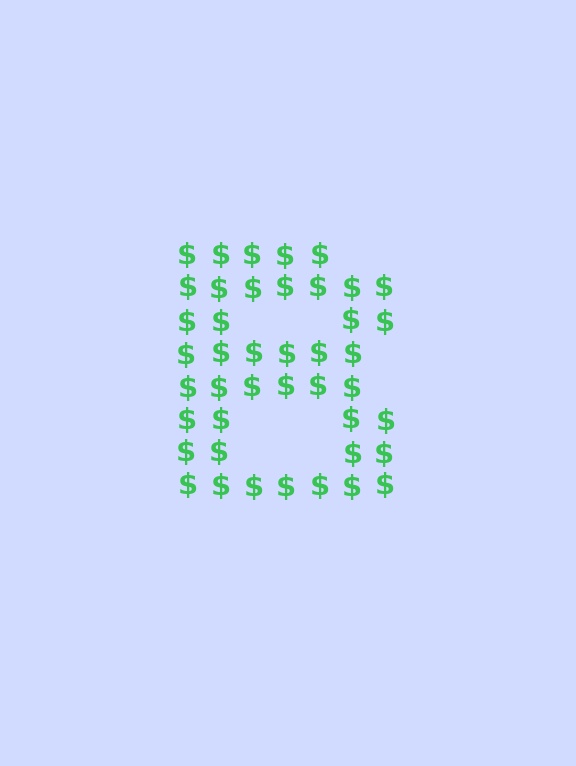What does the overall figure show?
The overall figure shows the letter B.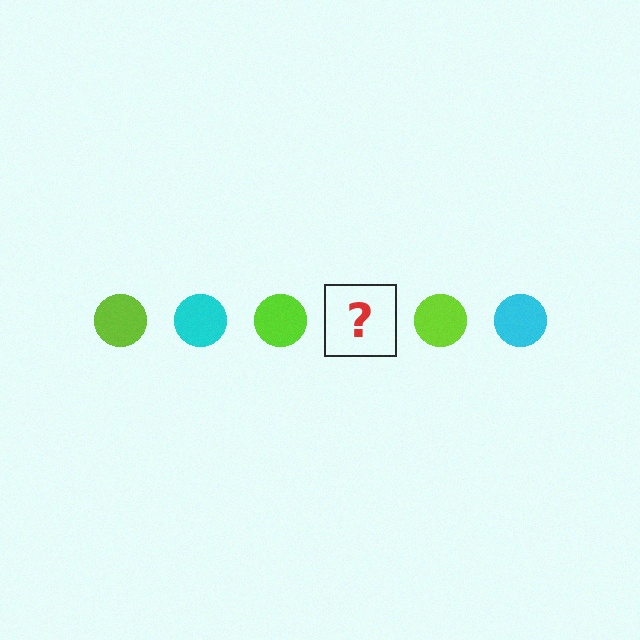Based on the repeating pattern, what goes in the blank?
The blank should be a cyan circle.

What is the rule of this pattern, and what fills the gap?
The rule is that the pattern cycles through lime, cyan circles. The gap should be filled with a cyan circle.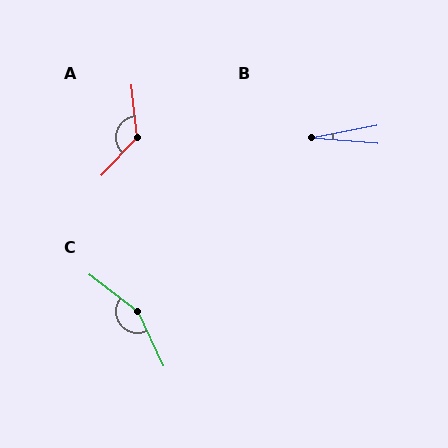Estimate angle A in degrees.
Approximately 131 degrees.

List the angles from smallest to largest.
B (16°), A (131°), C (153°).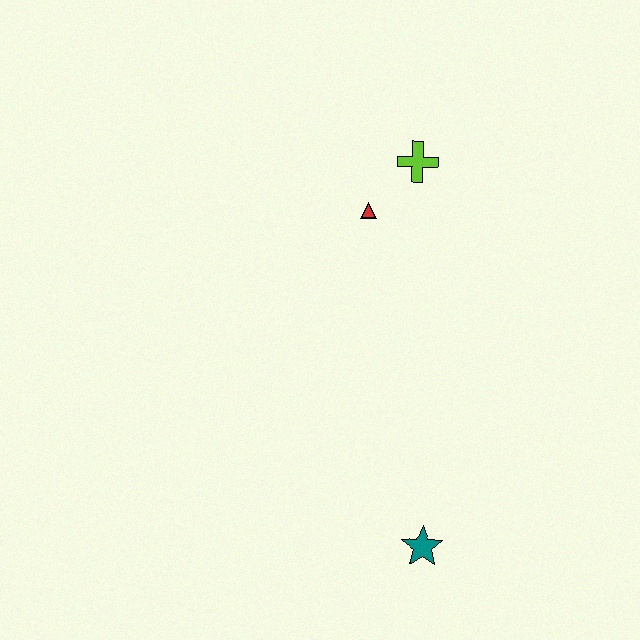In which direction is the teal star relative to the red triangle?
The teal star is below the red triangle.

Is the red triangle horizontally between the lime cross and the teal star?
No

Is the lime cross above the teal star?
Yes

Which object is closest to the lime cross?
The red triangle is closest to the lime cross.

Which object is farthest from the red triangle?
The teal star is farthest from the red triangle.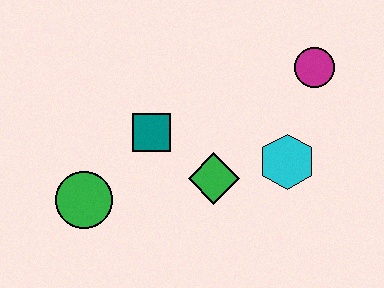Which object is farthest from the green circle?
The magenta circle is farthest from the green circle.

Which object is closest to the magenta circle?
The cyan hexagon is closest to the magenta circle.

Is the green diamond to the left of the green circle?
No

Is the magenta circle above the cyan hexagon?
Yes